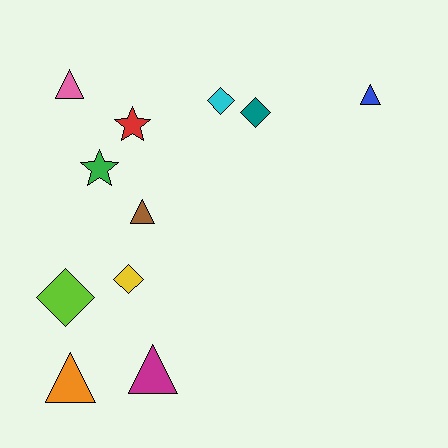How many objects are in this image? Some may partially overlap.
There are 11 objects.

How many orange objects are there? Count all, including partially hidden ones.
There is 1 orange object.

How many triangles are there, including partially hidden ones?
There are 5 triangles.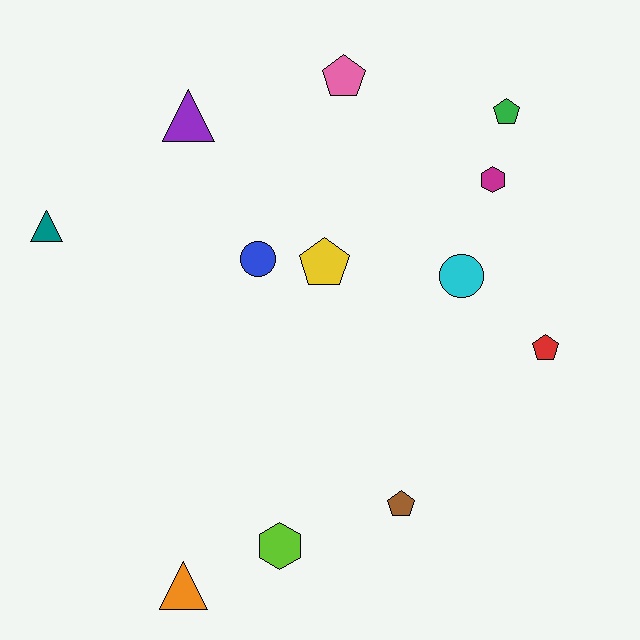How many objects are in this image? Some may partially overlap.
There are 12 objects.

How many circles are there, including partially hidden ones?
There are 2 circles.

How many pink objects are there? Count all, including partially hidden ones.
There is 1 pink object.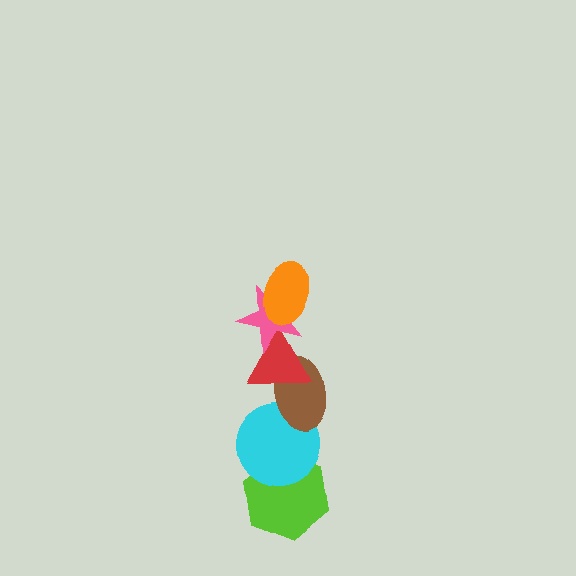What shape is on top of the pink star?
The orange ellipse is on top of the pink star.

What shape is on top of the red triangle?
The pink star is on top of the red triangle.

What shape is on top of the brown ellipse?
The red triangle is on top of the brown ellipse.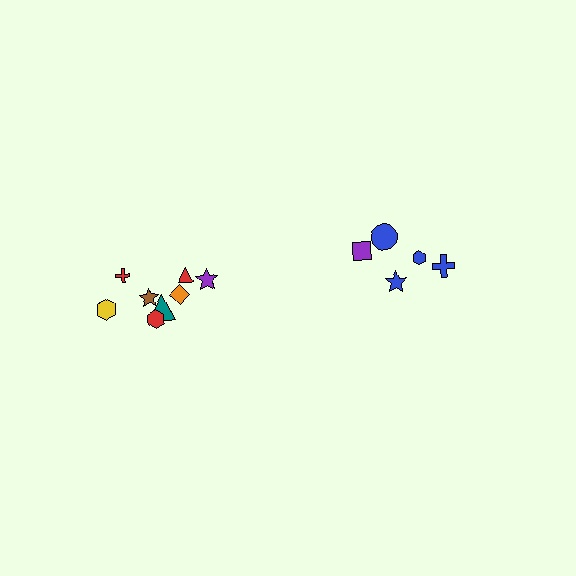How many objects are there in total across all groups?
There are 13 objects.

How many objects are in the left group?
There are 8 objects.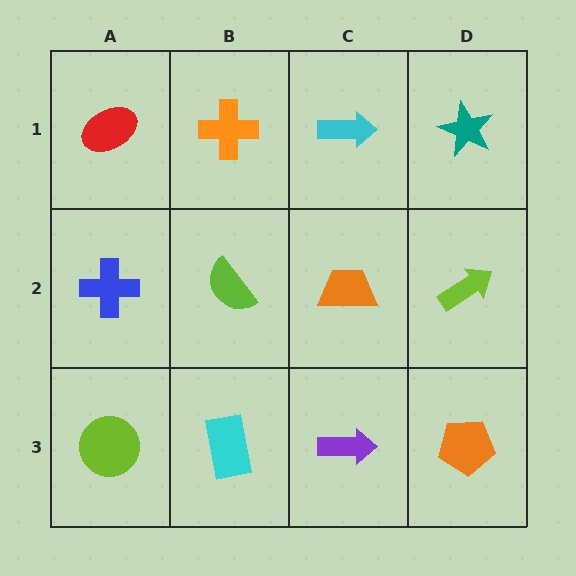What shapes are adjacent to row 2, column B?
An orange cross (row 1, column B), a cyan rectangle (row 3, column B), a blue cross (row 2, column A), an orange trapezoid (row 2, column C).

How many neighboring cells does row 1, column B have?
3.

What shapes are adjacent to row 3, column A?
A blue cross (row 2, column A), a cyan rectangle (row 3, column B).